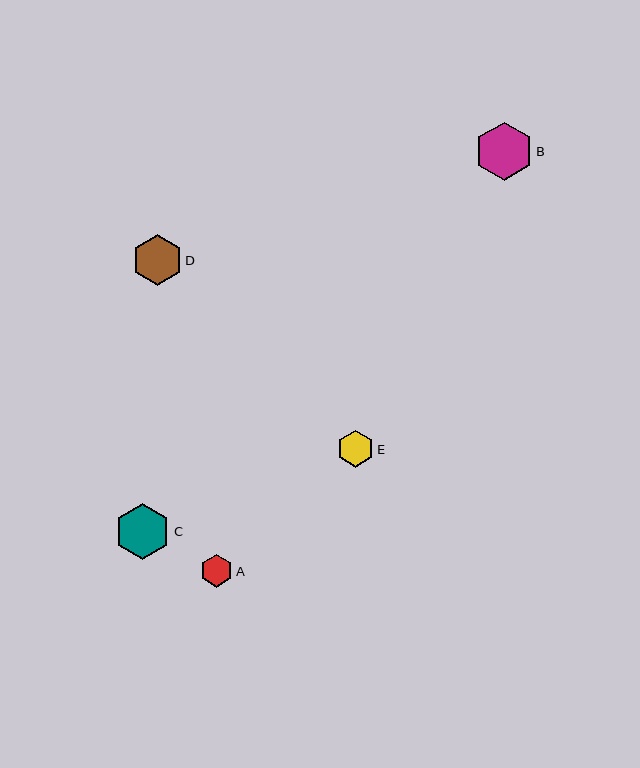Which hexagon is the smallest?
Hexagon A is the smallest with a size of approximately 33 pixels.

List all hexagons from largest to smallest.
From largest to smallest: B, C, D, E, A.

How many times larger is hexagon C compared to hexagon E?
Hexagon C is approximately 1.5 times the size of hexagon E.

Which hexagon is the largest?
Hexagon B is the largest with a size of approximately 58 pixels.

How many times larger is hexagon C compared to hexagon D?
Hexagon C is approximately 1.1 times the size of hexagon D.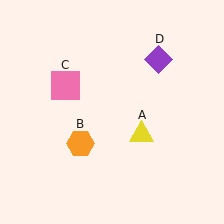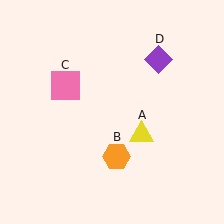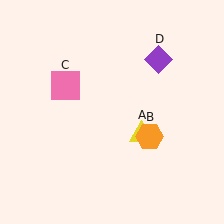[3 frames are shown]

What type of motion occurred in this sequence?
The orange hexagon (object B) rotated counterclockwise around the center of the scene.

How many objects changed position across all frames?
1 object changed position: orange hexagon (object B).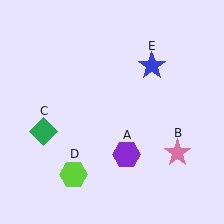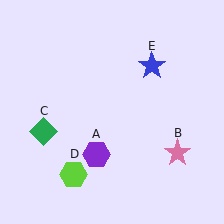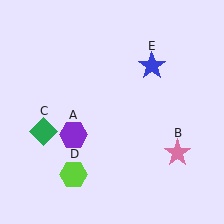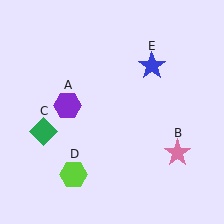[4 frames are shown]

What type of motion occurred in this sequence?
The purple hexagon (object A) rotated clockwise around the center of the scene.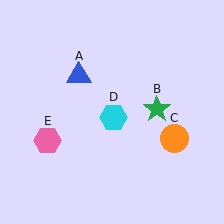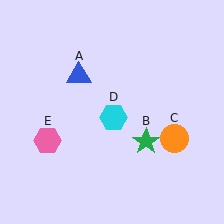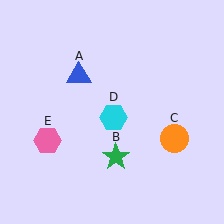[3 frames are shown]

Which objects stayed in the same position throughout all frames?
Blue triangle (object A) and orange circle (object C) and cyan hexagon (object D) and pink hexagon (object E) remained stationary.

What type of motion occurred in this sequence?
The green star (object B) rotated clockwise around the center of the scene.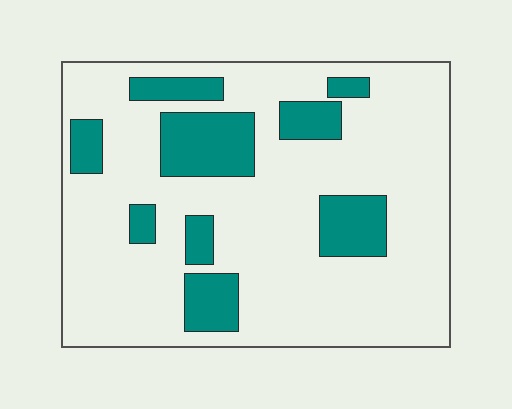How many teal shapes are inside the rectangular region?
9.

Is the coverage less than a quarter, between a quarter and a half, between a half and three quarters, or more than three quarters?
Less than a quarter.